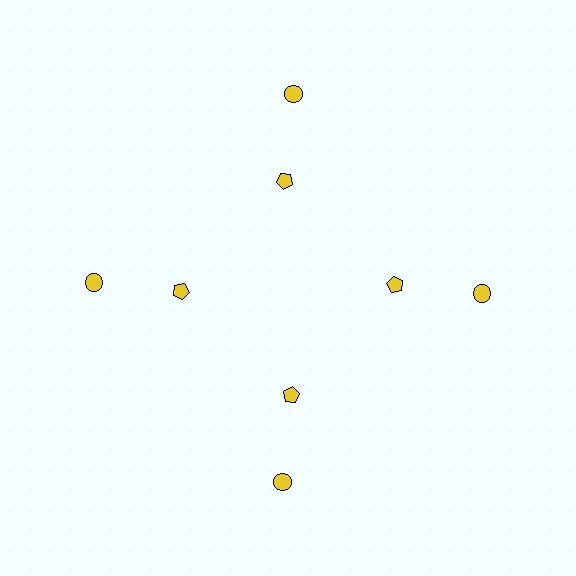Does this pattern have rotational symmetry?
Yes, this pattern has 4-fold rotational symmetry. It looks the same after rotating 90 degrees around the center.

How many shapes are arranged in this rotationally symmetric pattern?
There are 8 shapes, arranged in 4 groups of 2.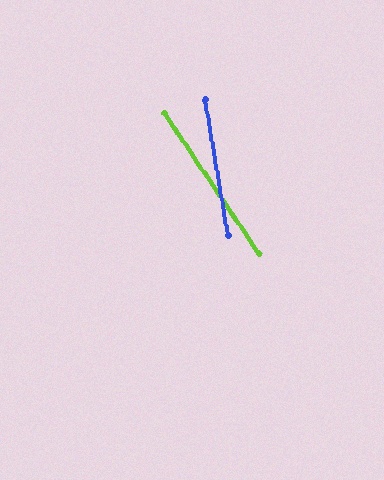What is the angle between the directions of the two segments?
Approximately 24 degrees.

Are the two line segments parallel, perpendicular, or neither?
Neither parallel nor perpendicular — they differ by about 24°.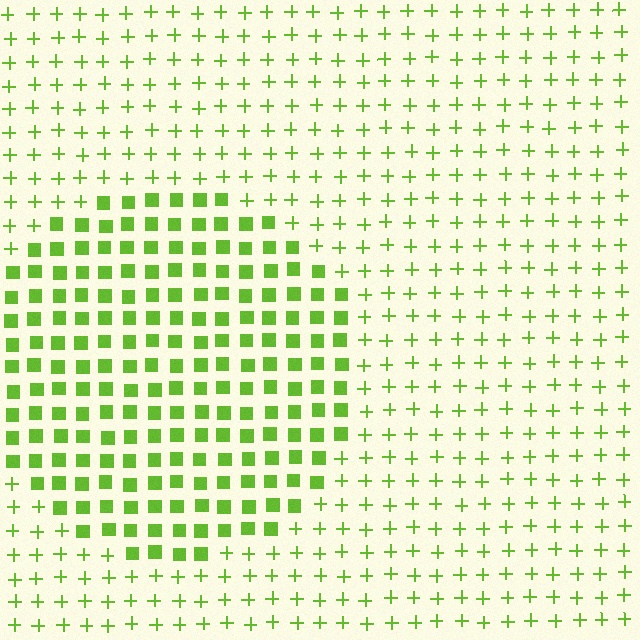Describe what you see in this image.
The image is filled with small lime elements arranged in a uniform grid. A circle-shaped region contains squares, while the surrounding area contains plus signs. The boundary is defined purely by the change in element shape.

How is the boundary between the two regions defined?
The boundary is defined by a change in element shape: squares inside vs. plus signs outside. All elements share the same color and spacing.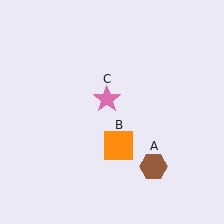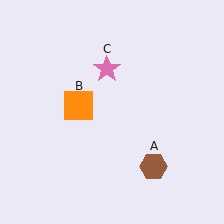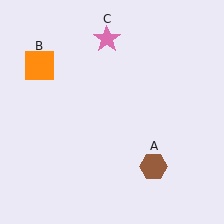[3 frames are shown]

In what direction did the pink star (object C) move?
The pink star (object C) moved up.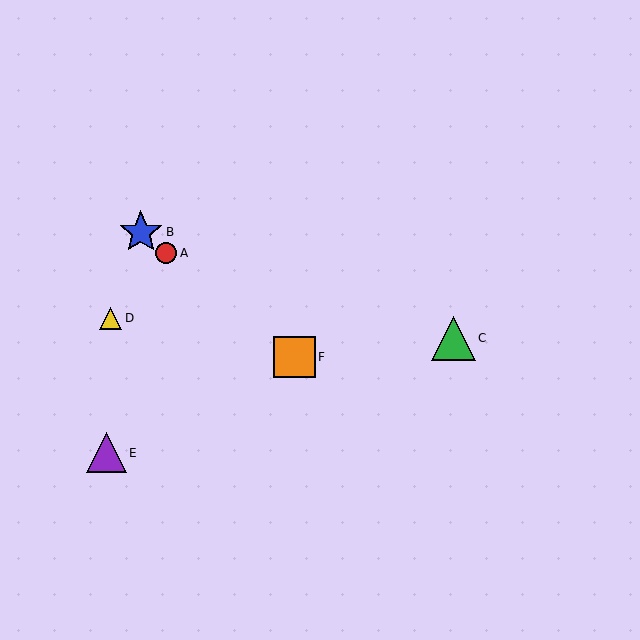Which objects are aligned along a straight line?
Objects A, B, F are aligned along a straight line.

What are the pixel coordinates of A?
Object A is at (166, 253).